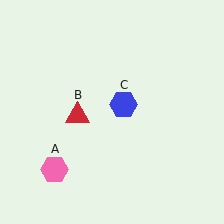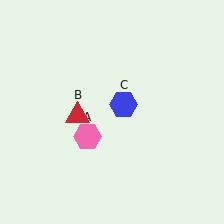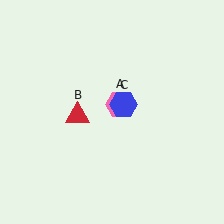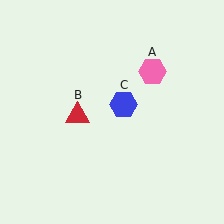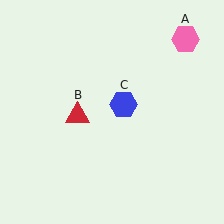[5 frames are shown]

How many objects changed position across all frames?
1 object changed position: pink hexagon (object A).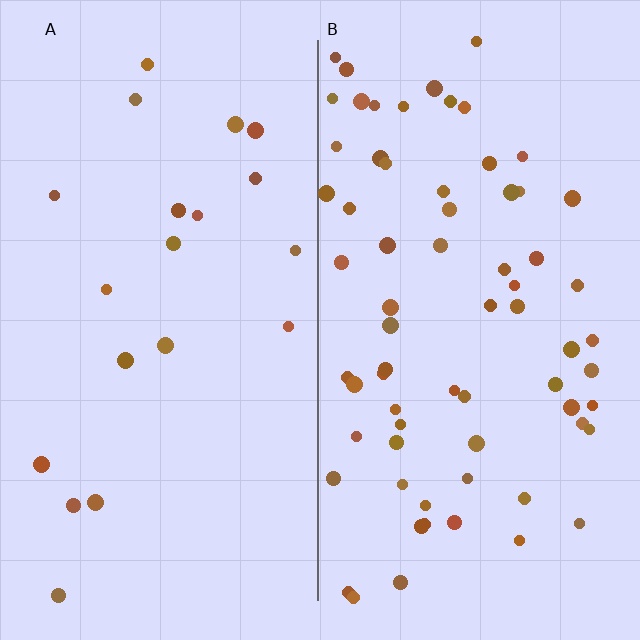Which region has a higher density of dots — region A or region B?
B (the right).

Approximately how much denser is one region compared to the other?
Approximately 3.5× — region B over region A.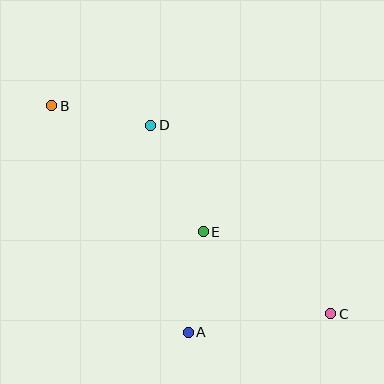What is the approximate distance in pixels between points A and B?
The distance between A and B is approximately 264 pixels.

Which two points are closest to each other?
Points B and D are closest to each other.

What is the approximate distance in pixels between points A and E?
The distance between A and E is approximately 101 pixels.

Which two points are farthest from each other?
Points B and C are farthest from each other.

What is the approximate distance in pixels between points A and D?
The distance between A and D is approximately 210 pixels.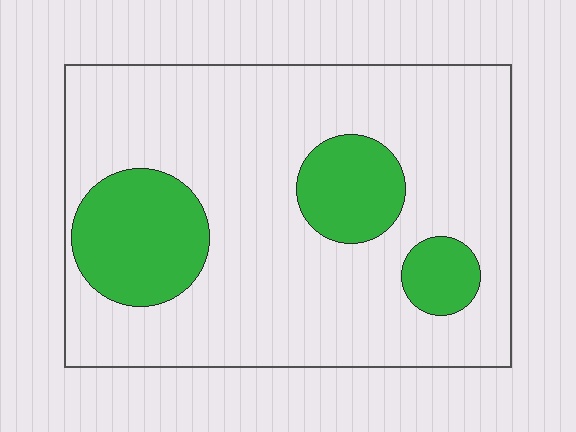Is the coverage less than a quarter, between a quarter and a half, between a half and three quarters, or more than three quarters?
Less than a quarter.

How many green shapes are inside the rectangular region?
3.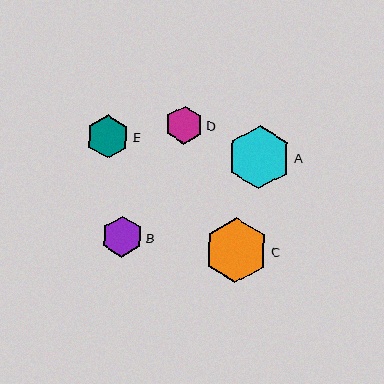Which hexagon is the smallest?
Hexagon D is the smallest with a size of approximately 38 pixels.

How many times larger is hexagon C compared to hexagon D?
Hexagon C is approximately 1.7 times the size of hexagon D.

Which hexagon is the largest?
Hexagon C is the largest with a size of approximately 65 pixels.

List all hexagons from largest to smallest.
From largest to smallest: C, A, E, B, D.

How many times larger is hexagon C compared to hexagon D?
Hexagon C is approximately 1.7 times the size of hexagon D.